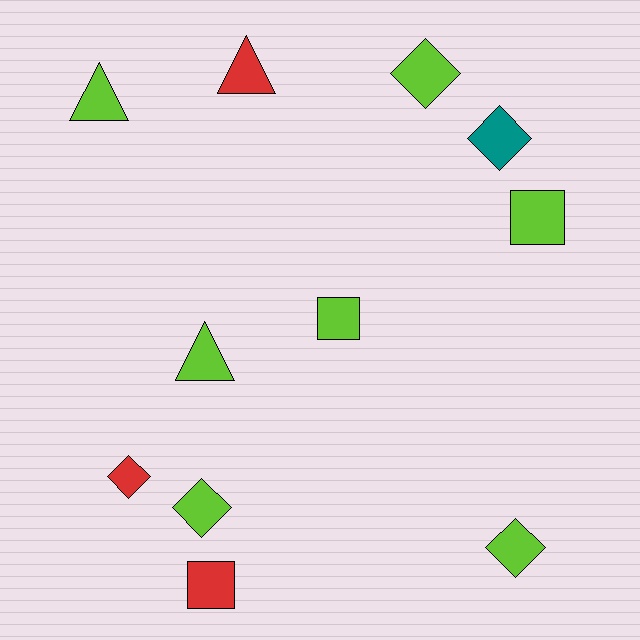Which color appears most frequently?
Lime, with 7 objects.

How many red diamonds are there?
There is 1 red diamond.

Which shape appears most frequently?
Diamond, with 5 objects.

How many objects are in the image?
There are 11 objects.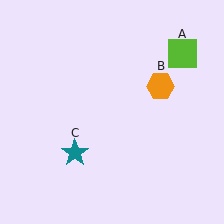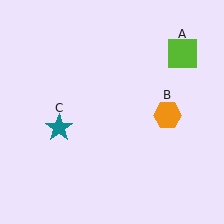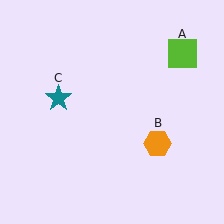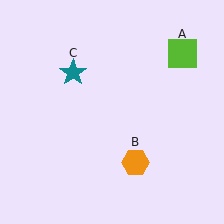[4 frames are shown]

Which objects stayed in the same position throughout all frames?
Lime square (object A) remained stationary.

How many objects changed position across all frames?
2 objects changed position: orange hexagon (object B), teal star (object C).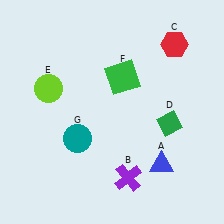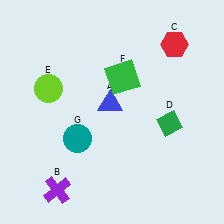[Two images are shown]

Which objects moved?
The objects that moved are: the blue triangle (A), the purple cross (B).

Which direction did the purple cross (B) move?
The purple cross (B) moved left.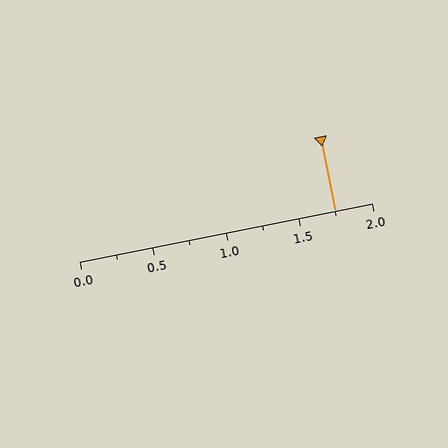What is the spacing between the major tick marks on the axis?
The major ticks are spaced 0.5 apart.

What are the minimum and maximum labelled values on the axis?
The axis runs from 0.0 to 2.0.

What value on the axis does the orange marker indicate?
The marker indicates approximately 1.75.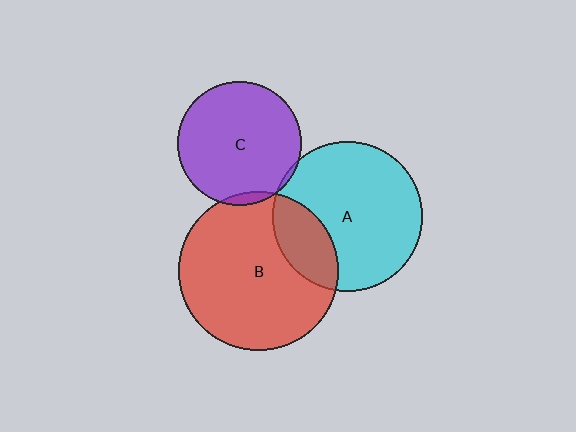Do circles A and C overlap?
Yes.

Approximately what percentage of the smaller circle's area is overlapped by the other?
Approximately 5%.